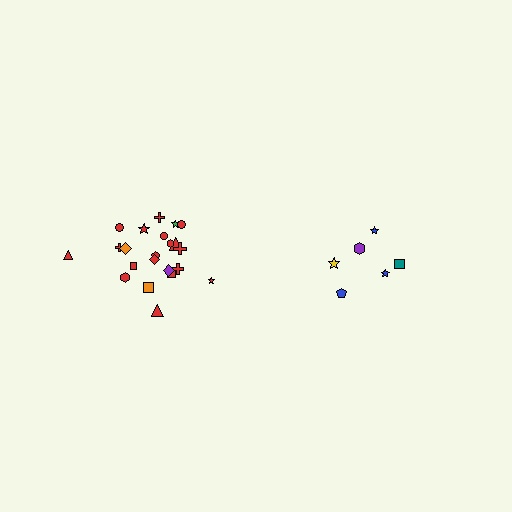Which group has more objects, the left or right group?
The left group.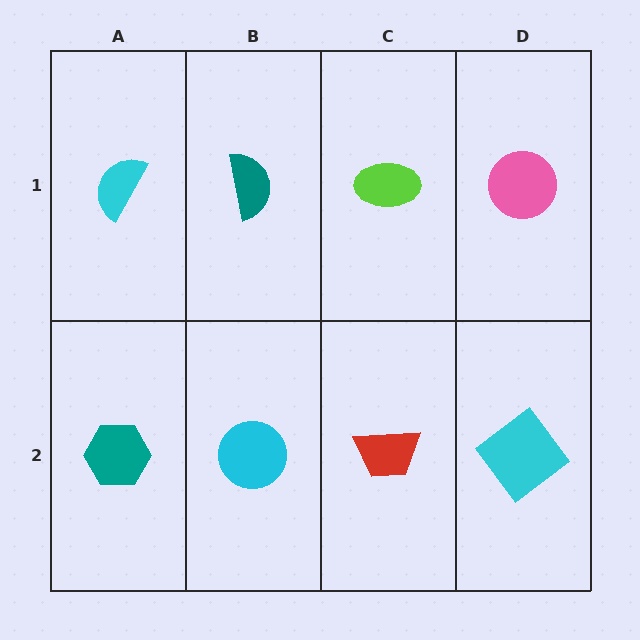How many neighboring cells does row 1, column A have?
2.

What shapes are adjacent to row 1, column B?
A cyan circle (row 2, column B), a cyan semicircle (row 1, column A), a lime ellipse (row 1, column C).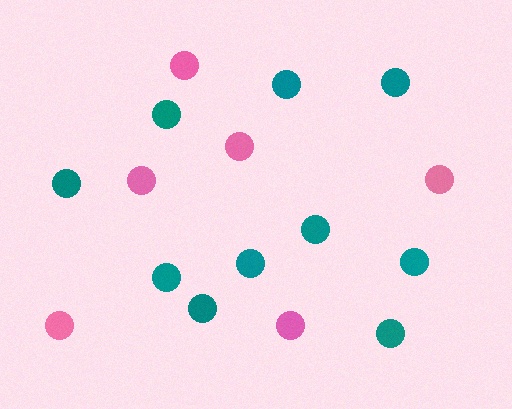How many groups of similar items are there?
There are 2 groups: one group of pink circles (6) and one group of teal circles (10).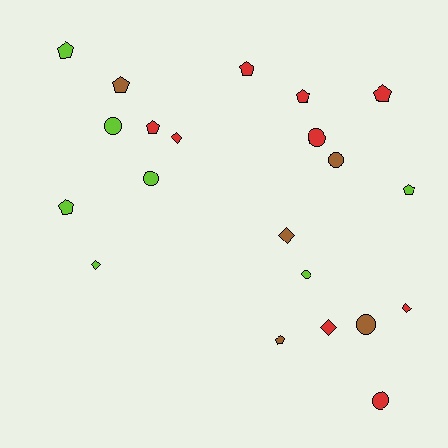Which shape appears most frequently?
Pentagon, with 9 objects.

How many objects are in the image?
There are 21 objects.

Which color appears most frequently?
Red, with 9 objects.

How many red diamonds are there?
There are 3 red diamonds.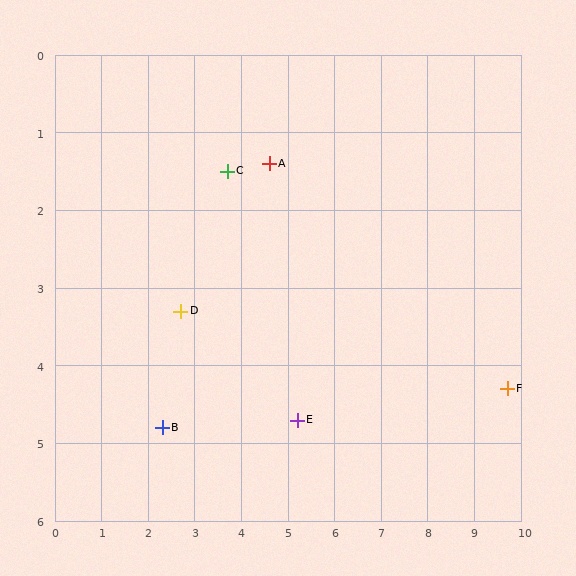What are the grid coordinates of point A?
Point A is at approximately (4.6, 1.4).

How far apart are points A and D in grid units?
Points A and D are about 2.7 grid units apart.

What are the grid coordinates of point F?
Point F is at approximately (9.7, 4.3).